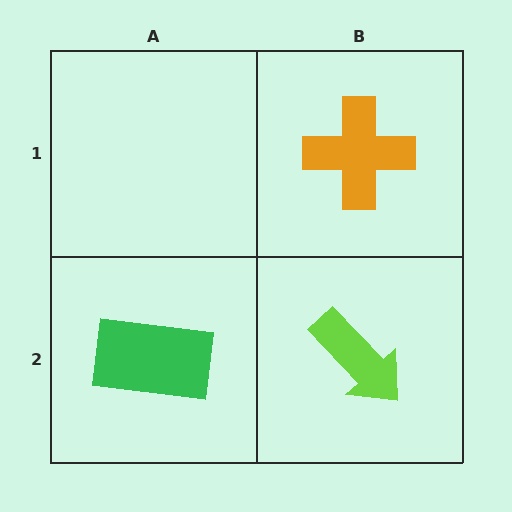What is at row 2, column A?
A green rectangle.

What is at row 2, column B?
A lime arrow.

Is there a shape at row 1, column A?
No, that cell is empty.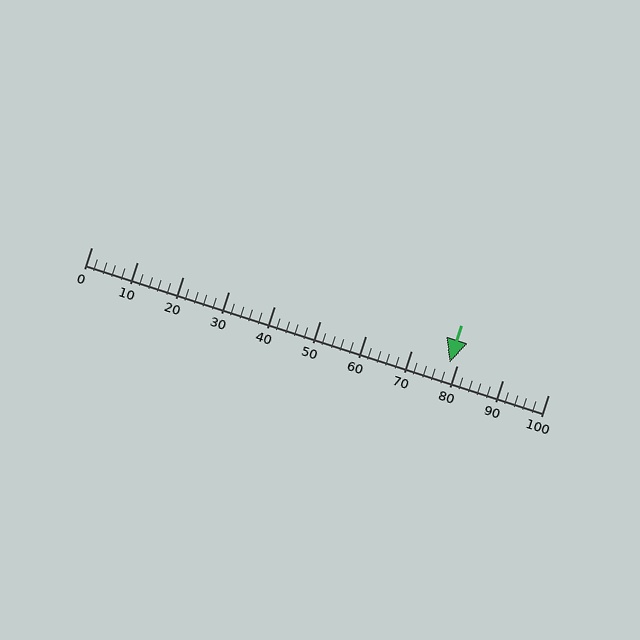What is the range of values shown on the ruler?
The ruler shows values from 0 to 100.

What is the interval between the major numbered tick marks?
The major tick marks are spaced 10 units apart.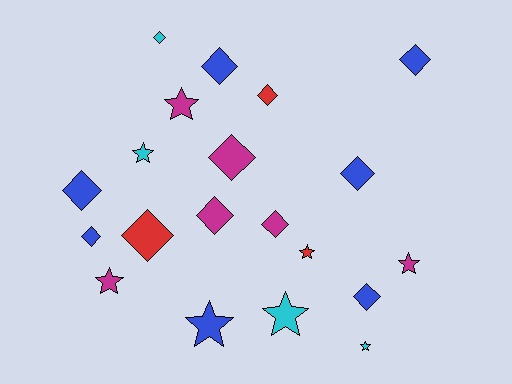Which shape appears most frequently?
Diamond, with 12 objects.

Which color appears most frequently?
Blue, with 7 objects.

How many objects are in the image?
There are 20 objects.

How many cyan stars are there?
There are 3 cyan stars.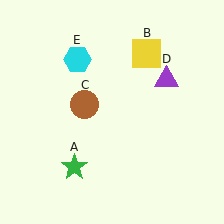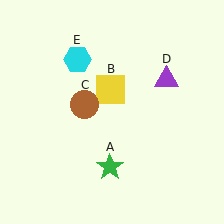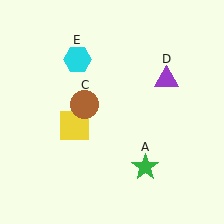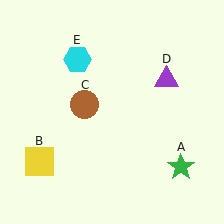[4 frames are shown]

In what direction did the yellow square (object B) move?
The yellow square (object B) moved down and to the left.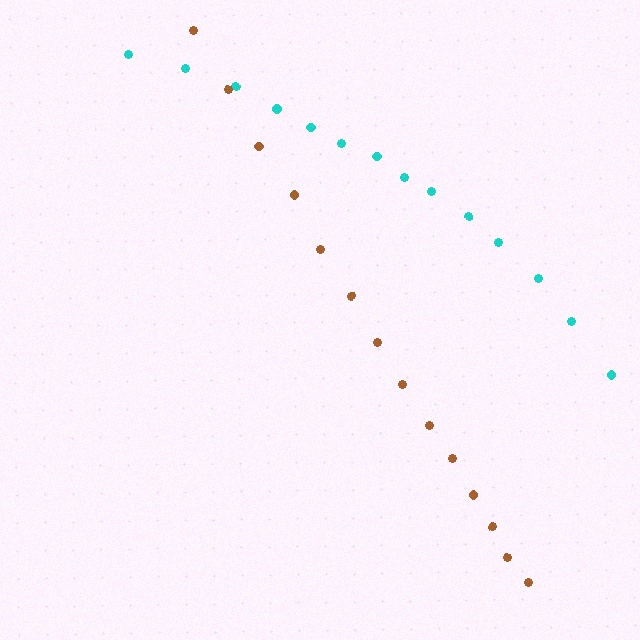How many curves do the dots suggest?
There are 2 distinct paths.